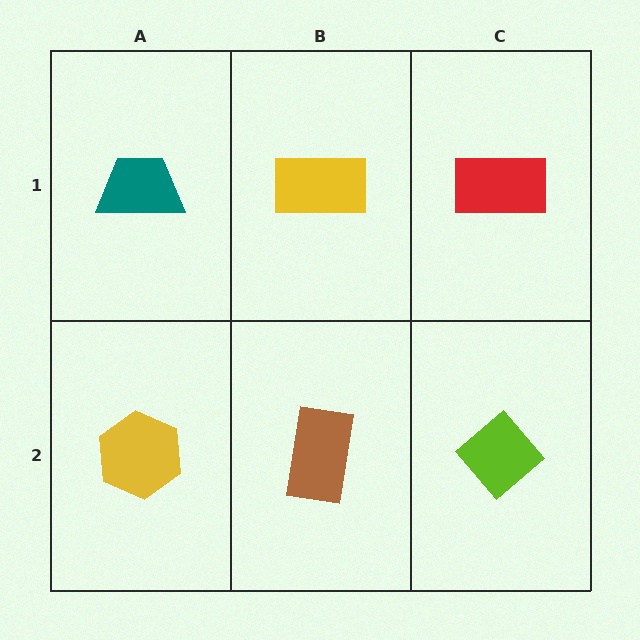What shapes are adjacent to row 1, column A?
A yellow hexagon (row 2, column A), a yellow rectangle (row 1, column B).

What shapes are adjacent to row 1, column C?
A lime diamond (row 2, column C), a yellow rectangle (row 1, column B).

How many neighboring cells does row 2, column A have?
2.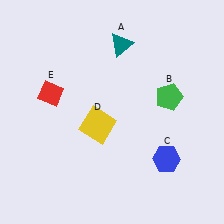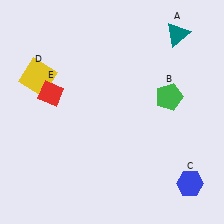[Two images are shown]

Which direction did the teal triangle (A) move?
The teal triangle (A) moved right.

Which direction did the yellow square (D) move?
The yellow square (D) moved left.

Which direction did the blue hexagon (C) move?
The blue hexagon (C) moved down.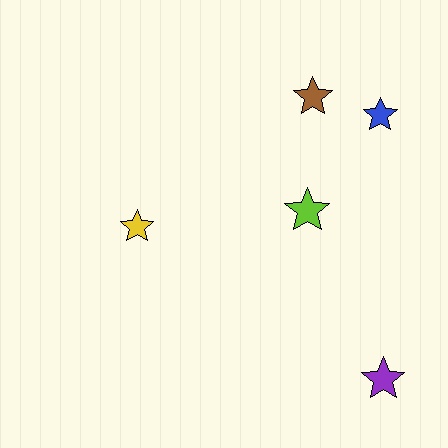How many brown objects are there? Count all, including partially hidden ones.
There is 1 brown object.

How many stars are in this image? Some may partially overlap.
There are 5 stars.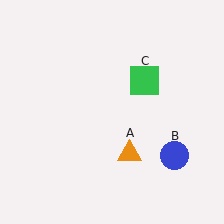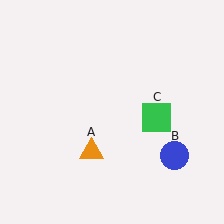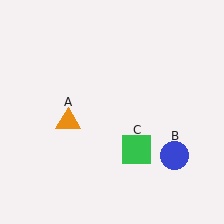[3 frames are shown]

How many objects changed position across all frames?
2 objects changed position: orange triangle (object A), green square (object C).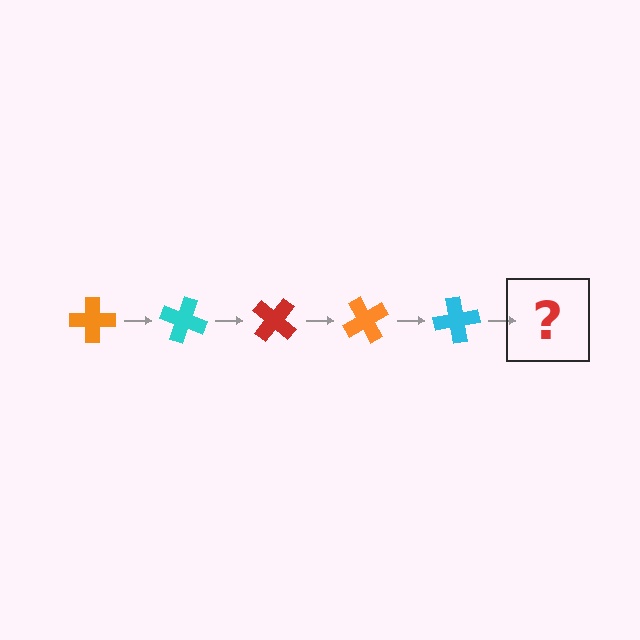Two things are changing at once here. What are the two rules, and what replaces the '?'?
The two rules are that it rotates 20 degrees each step and the color cycles through orange, cyan, and red. The '?' should be a red cross, rotated 100 degrees from the start.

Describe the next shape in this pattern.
It should be a red cross, rotated 100 degrees from the start.